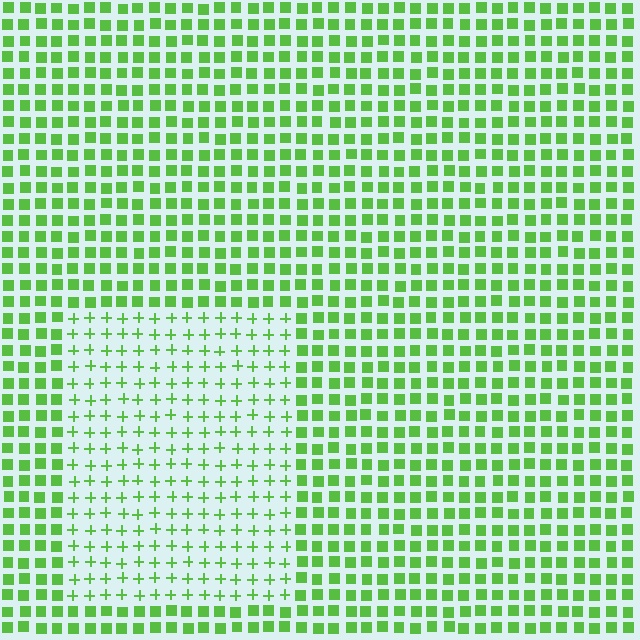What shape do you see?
I see a rectangle.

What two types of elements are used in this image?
The image uses plus signs inside the rectangle region and squares outside it.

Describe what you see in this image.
The image is filled with small lime elements arranged in a uniform grid. A rectangle-shaped region contains plus signs, while the surrounding area contains squares. The boundary is defined purely by the change in element shape.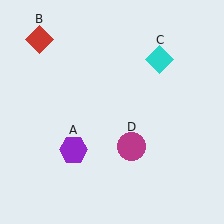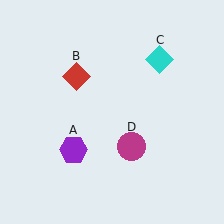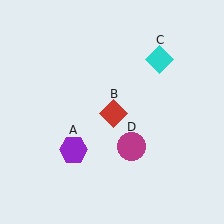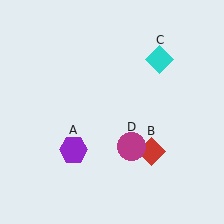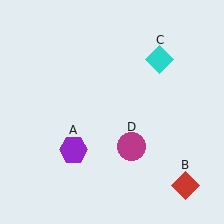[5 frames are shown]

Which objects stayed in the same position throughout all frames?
Purple hexagon (object A) and cyan diamond (object C) and magenta circle (object D) remained stationary.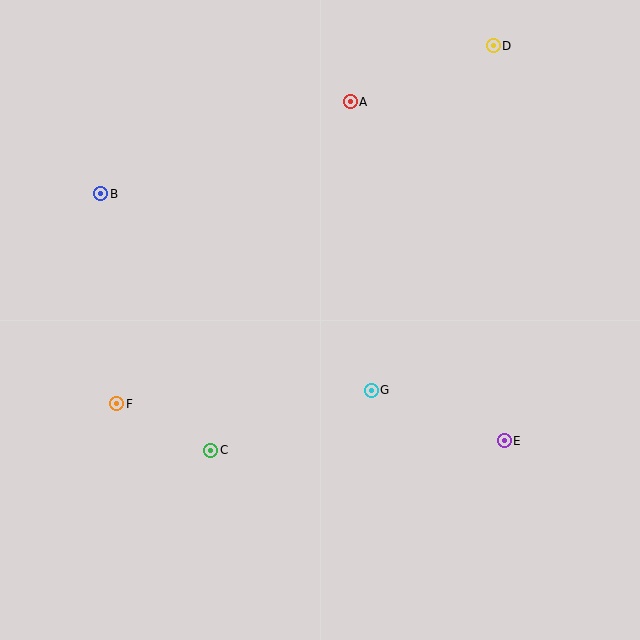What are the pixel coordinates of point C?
Point C is at (211, 450).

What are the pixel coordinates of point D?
Point D is at (493, 46).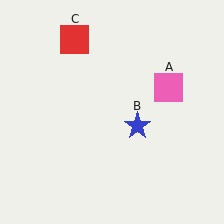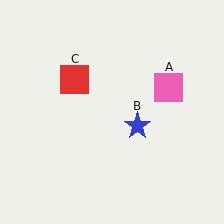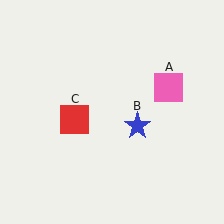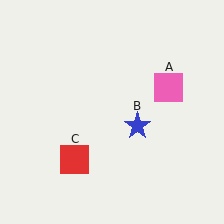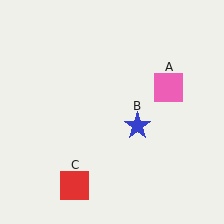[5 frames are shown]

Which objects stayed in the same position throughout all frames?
Pink square (object A) and blue star (object B) remained stationary.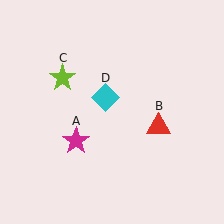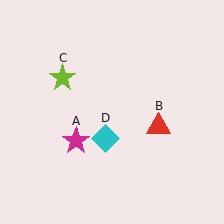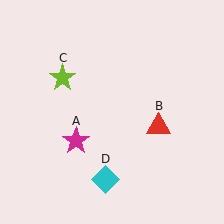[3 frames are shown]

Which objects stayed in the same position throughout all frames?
Magenta star (object A) and red triangle (object B) and lime star (object C) remained stationary.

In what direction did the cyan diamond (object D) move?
The cyan diamond (object D) moved down.